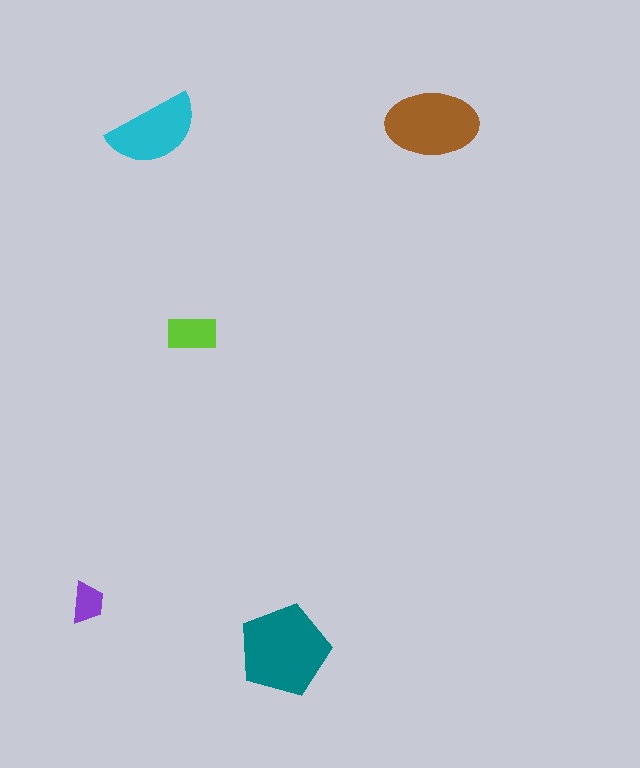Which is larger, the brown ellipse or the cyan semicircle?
The brown ellipse.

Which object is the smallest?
The purple trapezoid.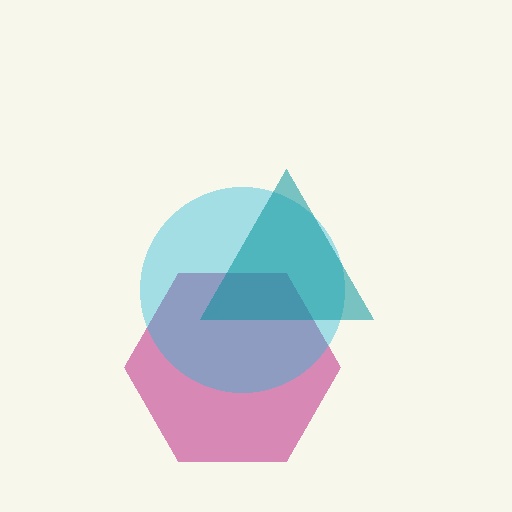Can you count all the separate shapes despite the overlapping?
Yes, there are 3 separate shapes.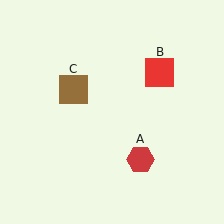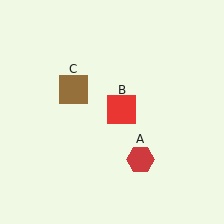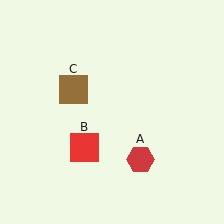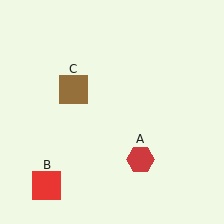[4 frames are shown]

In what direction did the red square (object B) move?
The red square (object B) moved down and to the left.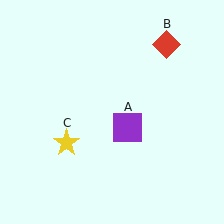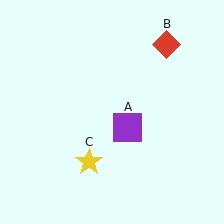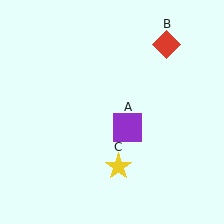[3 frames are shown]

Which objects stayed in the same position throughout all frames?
Purple square (object A) and red diamond (object B) remained stationary.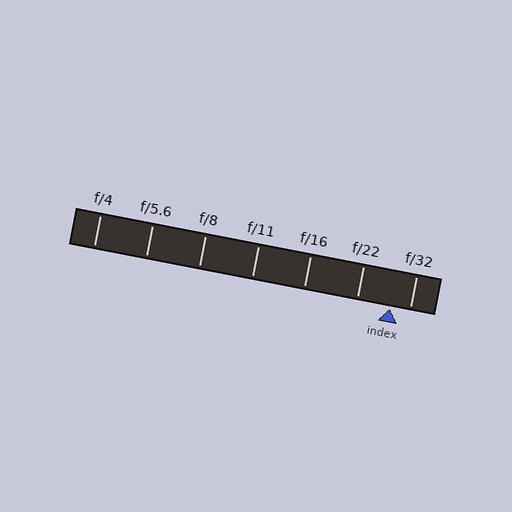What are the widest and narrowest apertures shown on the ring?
The widest aperture shown is f/4 and the narrowest is f/32.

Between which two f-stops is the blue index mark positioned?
The index mark is between f/22 and f/32.